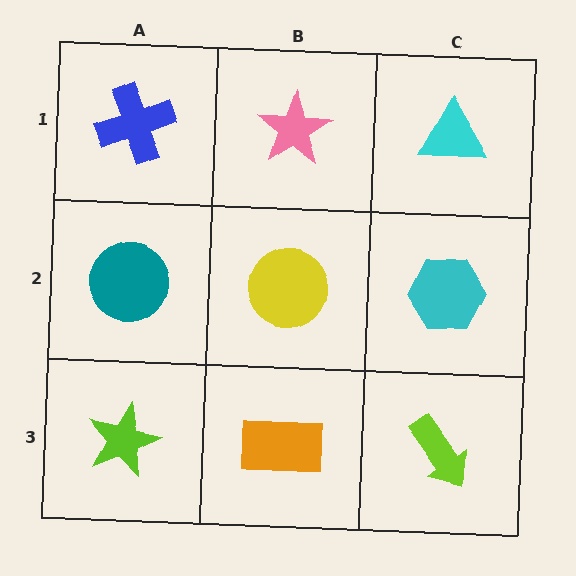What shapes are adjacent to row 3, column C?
A cyan hexagon (row 2, column C), an orange rectangle (row 3, column B).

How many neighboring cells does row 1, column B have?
3.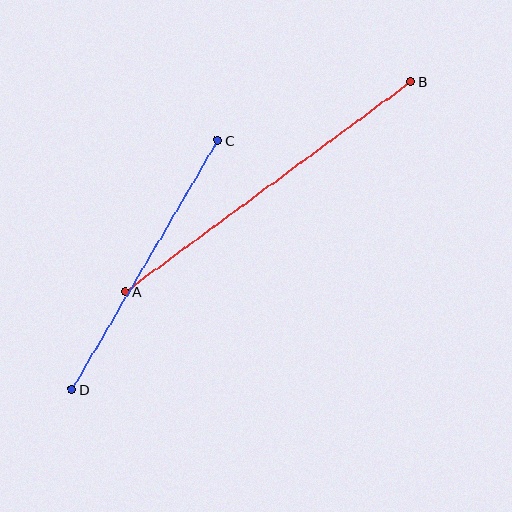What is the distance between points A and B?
The distance is approximately 355 pixels.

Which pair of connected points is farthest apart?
Points A and B are farthest apart.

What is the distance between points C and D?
The distance is approximately 288 pixels.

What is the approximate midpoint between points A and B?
The midpoint is at approximately (268, 187) pixels.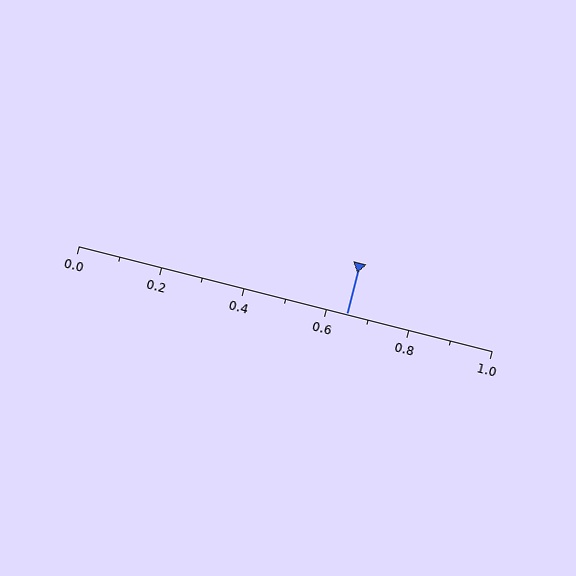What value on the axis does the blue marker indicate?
The marker indicates approximately 0.65.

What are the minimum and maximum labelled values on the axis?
The axis runs from 0.0 to 1.0.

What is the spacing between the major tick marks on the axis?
The major ticks are spaced 0.2 apart.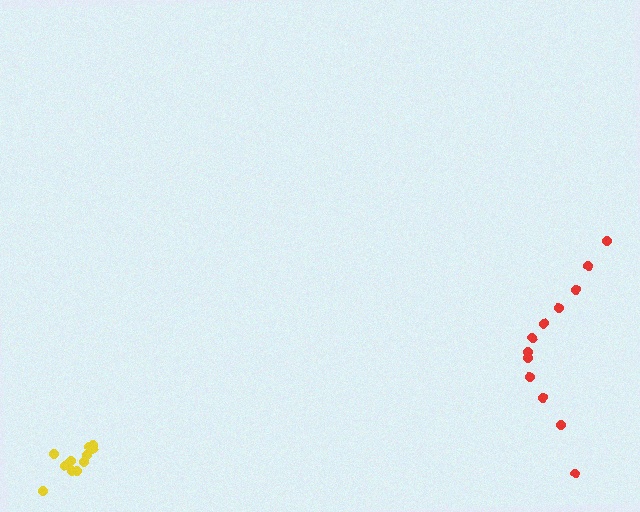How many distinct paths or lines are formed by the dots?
There are 2 distinct paths.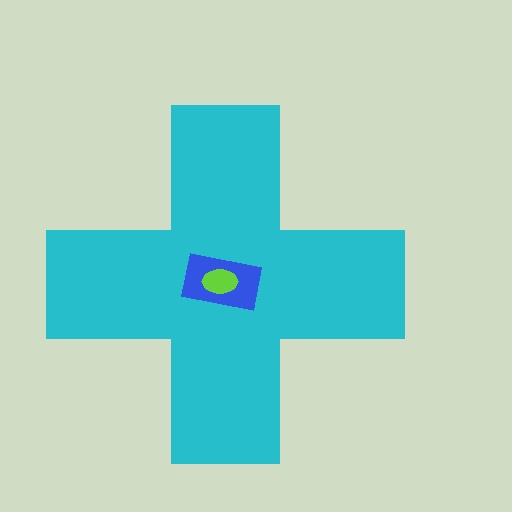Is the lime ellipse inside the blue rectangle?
Yes.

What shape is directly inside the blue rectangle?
The lime ellipse.